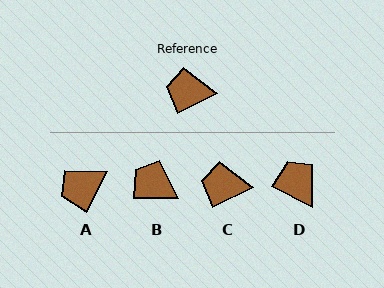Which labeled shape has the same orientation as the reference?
C.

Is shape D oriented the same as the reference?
No, it is off by about 54 degrees.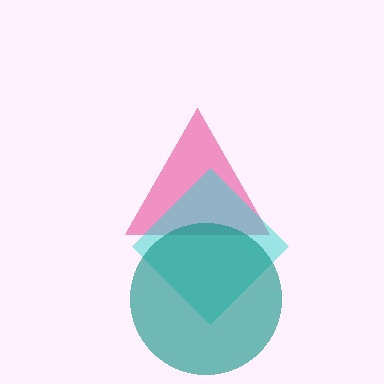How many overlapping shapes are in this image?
There are 3 overlapping shapes in the image.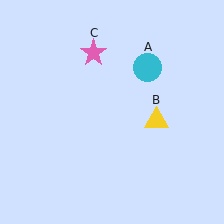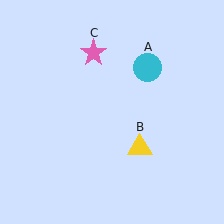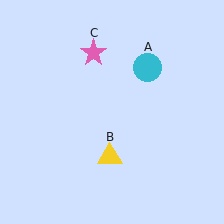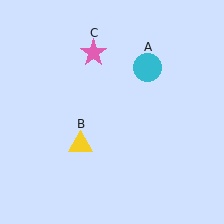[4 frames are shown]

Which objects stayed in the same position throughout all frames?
Cyan circle (object A) and pink star (object C) remained stationary.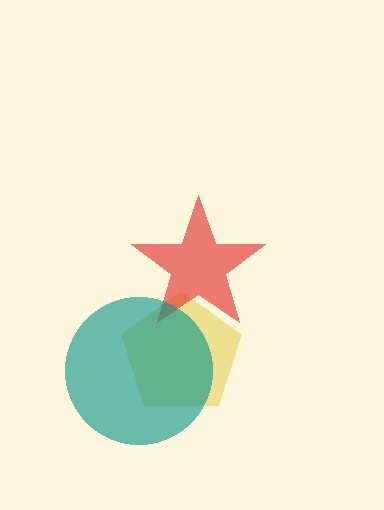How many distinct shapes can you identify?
There are 3 distinct shapes: a yellow pentagon, a red star, a teal circle.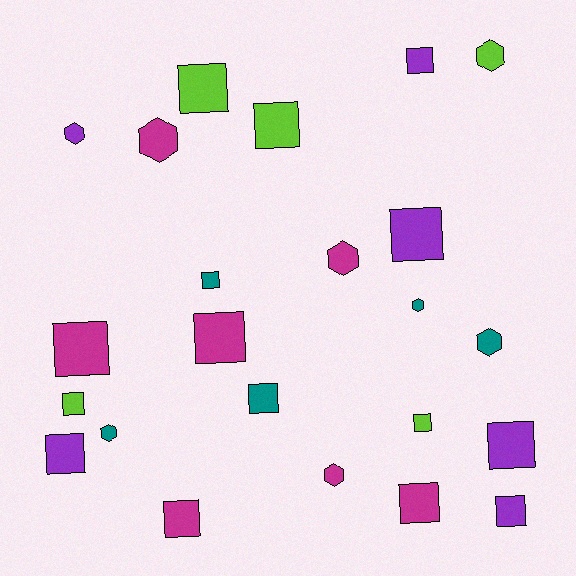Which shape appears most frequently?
Square, with 15 objects.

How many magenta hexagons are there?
There are 3 magenta hexagons.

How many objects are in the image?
There are 23 objects.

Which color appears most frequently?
Magenta, with 7 objects.